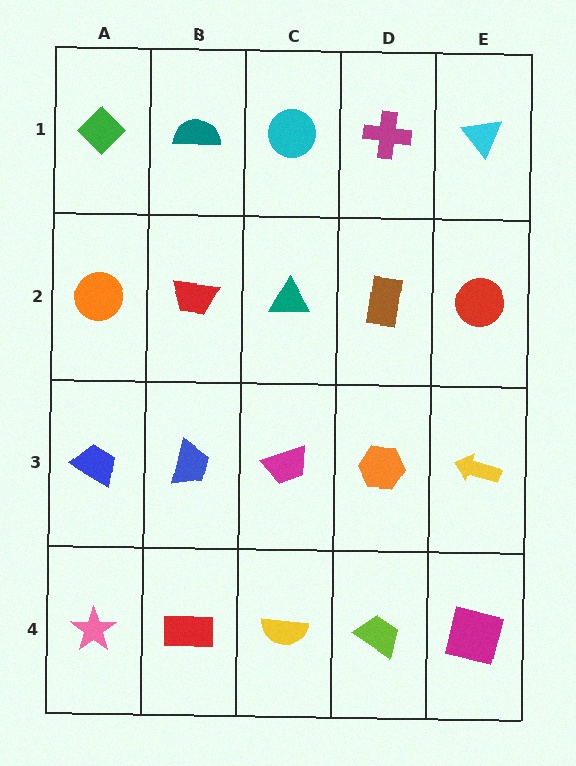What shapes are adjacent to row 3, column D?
A brown rectangle (row 2, column D), a lime trapezoid (row 4, column D), a magenta trapezoid (row 3, column C), a yellow arrow (row 3, column E).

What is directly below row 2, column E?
A yellow arrow.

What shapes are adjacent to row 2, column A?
A green diamond (row 1, column A), a blue trapezoid (row 3, column A), a red trapezoid (row 2, column B).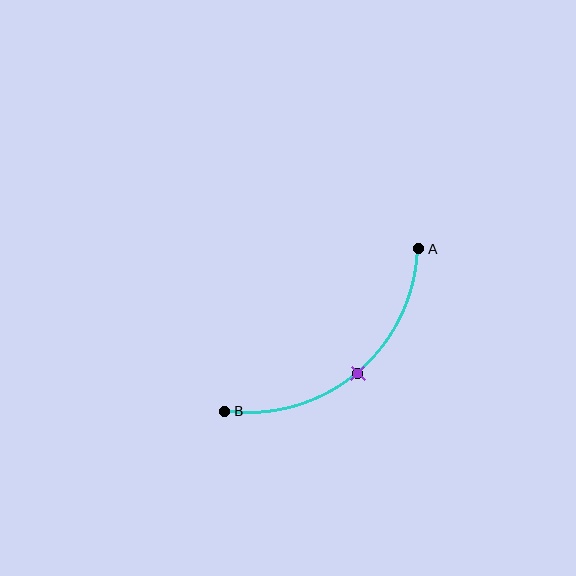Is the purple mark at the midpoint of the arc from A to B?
Yes. The purple mark lies on the arc at equal arc-length from both A and B — it is the arc midpoint.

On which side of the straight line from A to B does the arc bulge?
The arc bulges below and to the right of the straight line connecting A and B.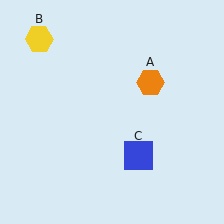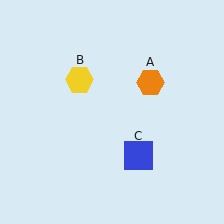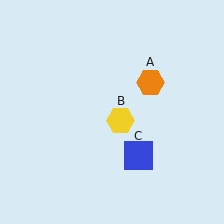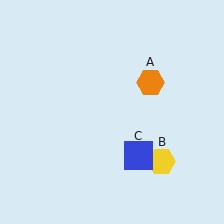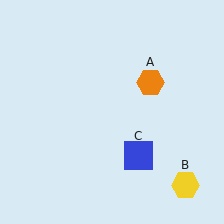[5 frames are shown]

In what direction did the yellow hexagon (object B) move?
The yellow hexagon (object B) moved down and to the right.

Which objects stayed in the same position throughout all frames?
Orange hexagon (object A) and blue square (object C) remained stationary.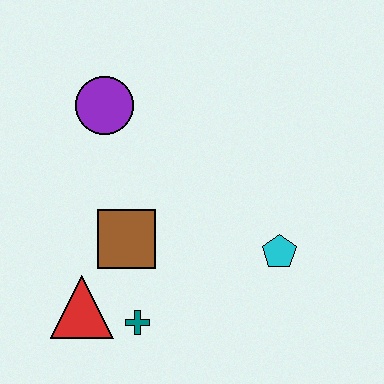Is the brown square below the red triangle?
No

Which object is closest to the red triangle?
The teal cross is closest to the red triangle.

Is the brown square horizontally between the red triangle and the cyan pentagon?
Yes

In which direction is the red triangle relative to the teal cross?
The red triangle is to the left of the teal cross.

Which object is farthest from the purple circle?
The cyan pentagon is farthest from the purple circle.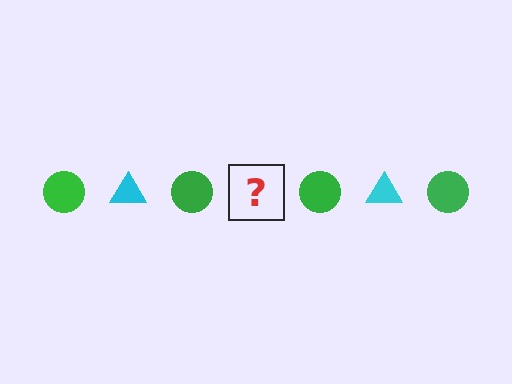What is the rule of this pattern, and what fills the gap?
The rule is that the pattern alternates between green circle and cyan triangle. The gap should be filled with a cyan triangle.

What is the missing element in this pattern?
The missing element is a cyan triangle.